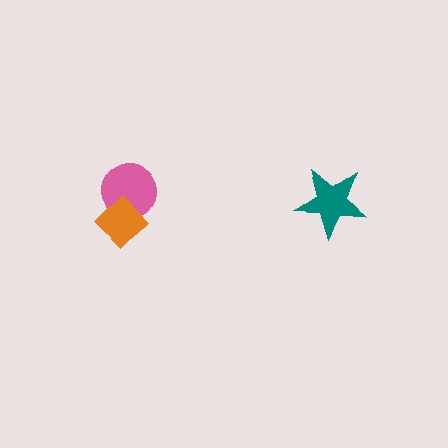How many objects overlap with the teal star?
0 objects overlap with the teal star.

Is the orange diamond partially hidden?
No, no other shape covers it.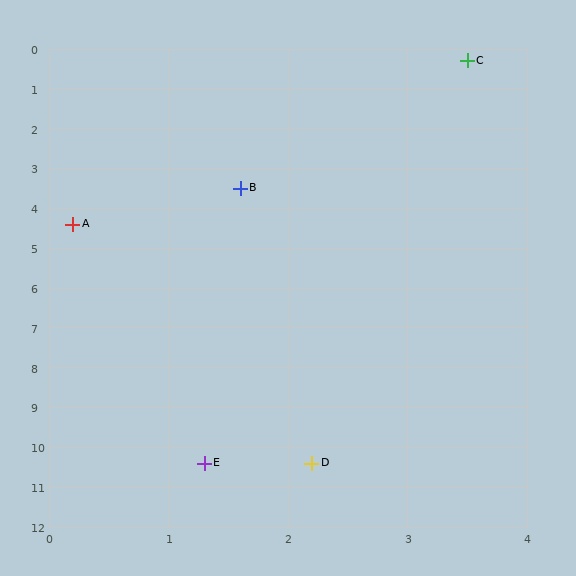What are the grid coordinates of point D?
Point D is at approximately (2.2, 10.4).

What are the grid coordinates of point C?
Point C is at approximately (3.5, 0.3).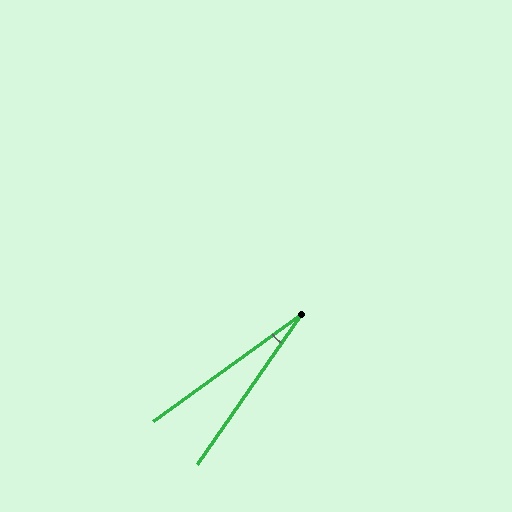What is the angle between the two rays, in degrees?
Approximately 19 degrees.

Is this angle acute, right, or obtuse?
It is acute.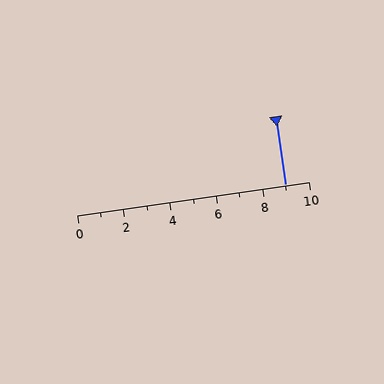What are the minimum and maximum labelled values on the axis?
The axis runs from 0 to 10.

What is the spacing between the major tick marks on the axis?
The major ticks are spaced 2 apart.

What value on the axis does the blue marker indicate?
The marker indicates approximately 9.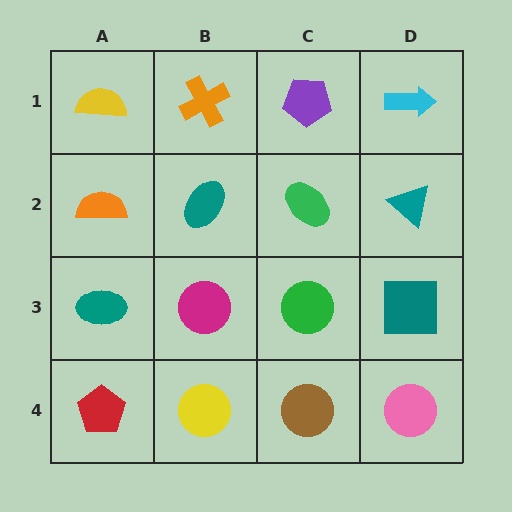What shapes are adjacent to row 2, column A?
A yellow semicircle (row 1, column A), a teal ellipse (row 3, column A), a teal ellipse (row 2, column B).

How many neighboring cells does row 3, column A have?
3.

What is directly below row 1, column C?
A green ellipse.